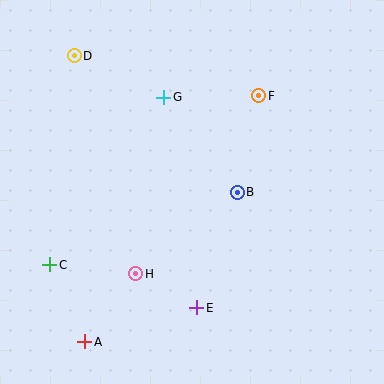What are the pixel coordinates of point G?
Point G is at (164, 97).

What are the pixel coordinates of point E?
Point E is at (197, 308).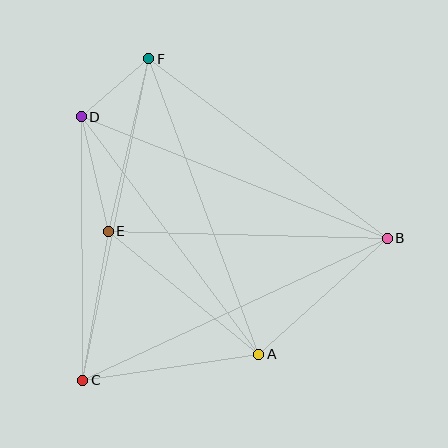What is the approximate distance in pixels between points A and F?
The distance between A and F is approximately 316 pixels.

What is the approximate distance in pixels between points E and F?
The distance between E and F is approximately 177 pixels.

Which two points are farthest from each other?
Points B and C are farthest from each other.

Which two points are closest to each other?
Points D and F are closest to each other.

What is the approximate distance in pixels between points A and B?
The distance between A and B is approximately 173 pixels.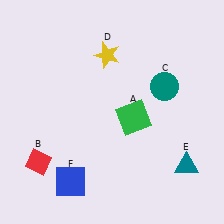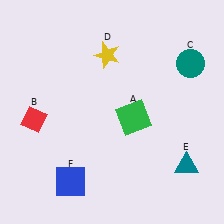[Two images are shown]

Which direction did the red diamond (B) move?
The red diamond (B) moved up.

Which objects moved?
The objects that moved are: the red diamond (B), the teal circle (C).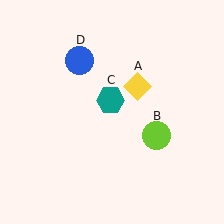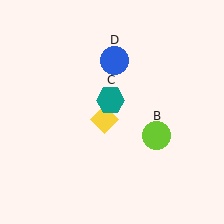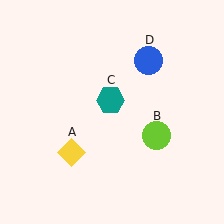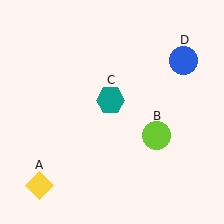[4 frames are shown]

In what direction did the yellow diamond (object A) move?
The yellow diamond (object A) moved down and to the left.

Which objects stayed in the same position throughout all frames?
Lime circle (object B) and teal hexagon (object C) remained stationary.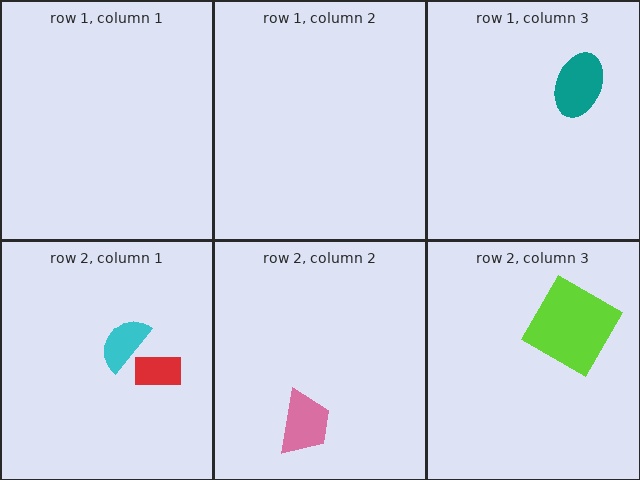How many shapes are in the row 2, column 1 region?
2.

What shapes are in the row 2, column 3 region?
The lime square.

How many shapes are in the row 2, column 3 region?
1.